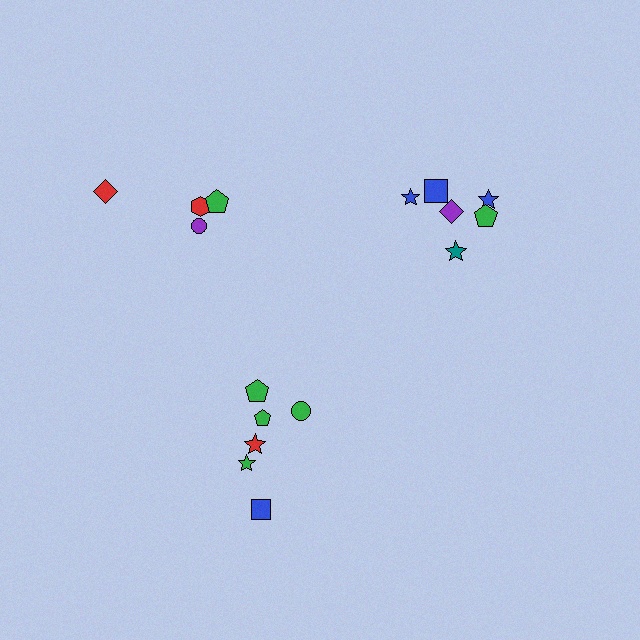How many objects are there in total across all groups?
There are 16 objects.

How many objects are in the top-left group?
There are 4 objects.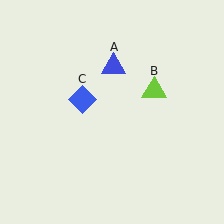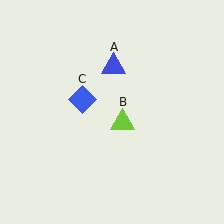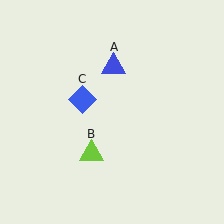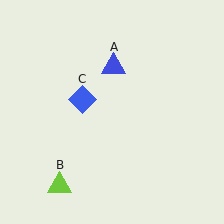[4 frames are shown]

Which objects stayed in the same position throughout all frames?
Blue triangle (object A) and blue diamond (object C) remained stationary.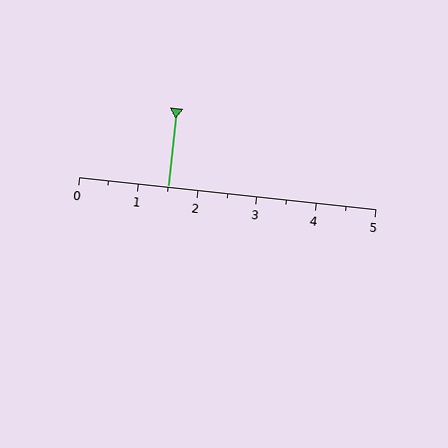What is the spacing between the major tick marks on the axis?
The major ticks are spaced 1 apart.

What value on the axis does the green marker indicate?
The marker indicates approximately 1.5.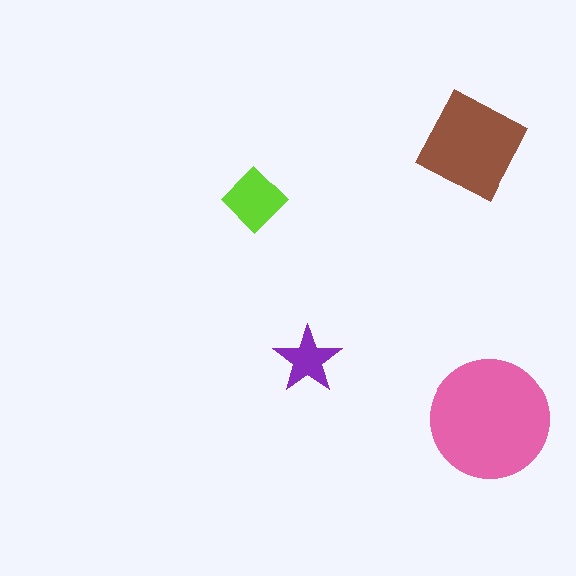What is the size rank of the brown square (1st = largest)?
2nd.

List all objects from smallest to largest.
The purple star, the lime diamond, the brown square, the pink circle.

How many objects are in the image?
There are 4 objects in the image.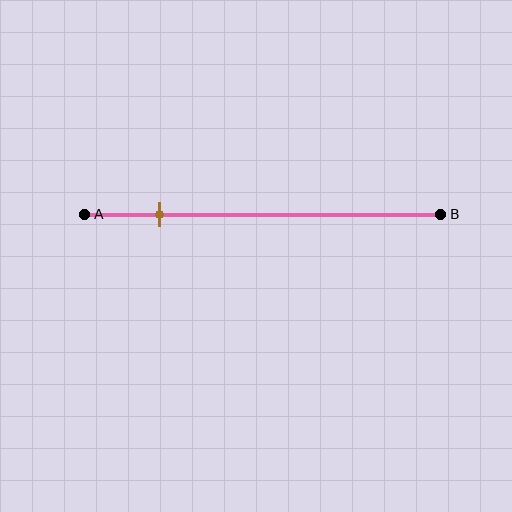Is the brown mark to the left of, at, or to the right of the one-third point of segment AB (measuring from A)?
The brown mark is to the left of the one-third point of segment AB.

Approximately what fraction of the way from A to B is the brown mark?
The brown mark is approximately 20% of the way from A to B.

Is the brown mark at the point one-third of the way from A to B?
No, the mark is at about 20% from A, not at the 33% one-third point.